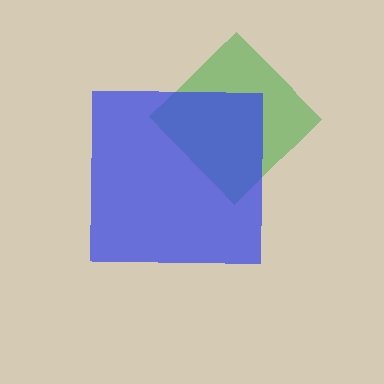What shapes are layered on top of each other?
The layered shapes are: a green diamond, a blue square.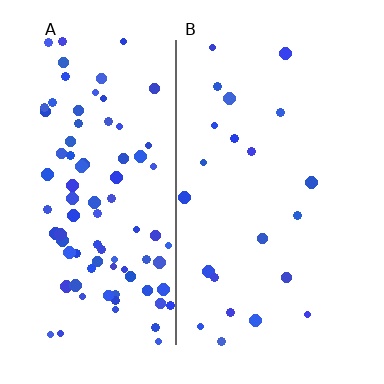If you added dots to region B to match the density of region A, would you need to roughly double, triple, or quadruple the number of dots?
Approximately quadruple.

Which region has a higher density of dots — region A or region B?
A (the left).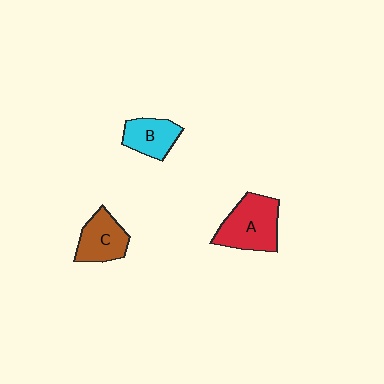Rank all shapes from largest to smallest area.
From largest to smallest: A (red), C (brown), B (cyan).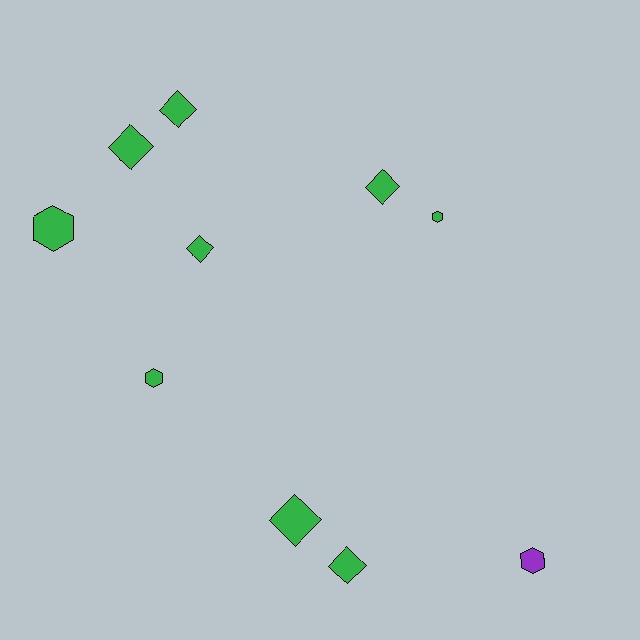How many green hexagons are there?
There are 3 green hexagons.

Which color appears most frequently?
Green, with 9 objects.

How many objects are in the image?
There are 10 objects.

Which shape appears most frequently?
Diamond, with 6 objects.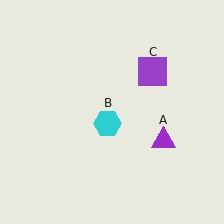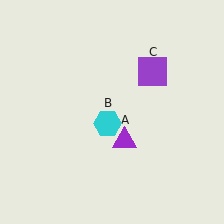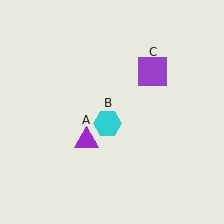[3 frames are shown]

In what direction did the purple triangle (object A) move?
The purple triangle (object A) moved left.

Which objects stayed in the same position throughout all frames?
Cyan hexagon (object B) and purple square (object C) remained stationary.